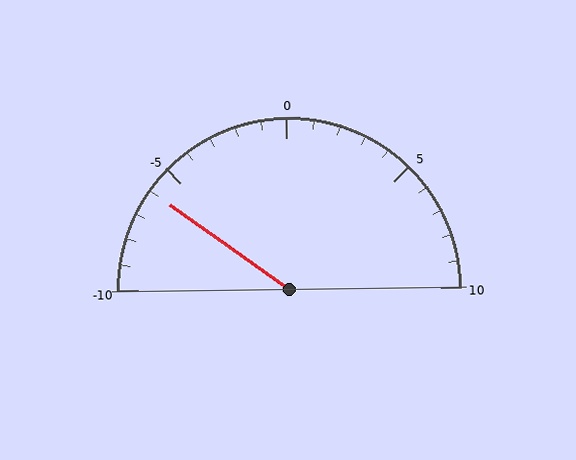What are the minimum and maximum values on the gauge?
The gauge ranges from -10 to 10.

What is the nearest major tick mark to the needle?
The nearest major tick mark is -5.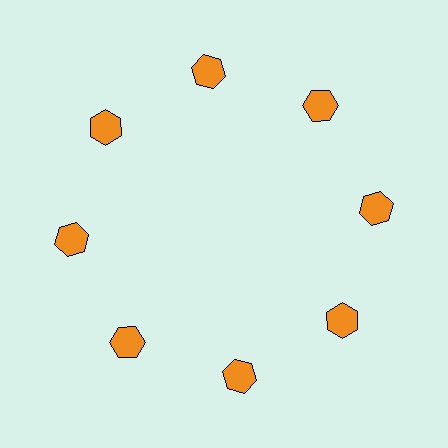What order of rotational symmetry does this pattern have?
This pattern has 8-fold rotational symmetry.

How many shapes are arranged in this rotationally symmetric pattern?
There are 8 shapes, arranged in 8 groups of 1.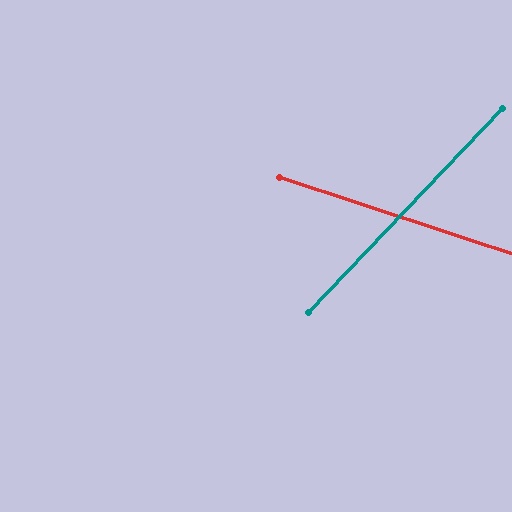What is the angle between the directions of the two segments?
Approximately 65 degrees.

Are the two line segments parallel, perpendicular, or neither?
Neither parallel nor perpendicular — they differ by about 65°.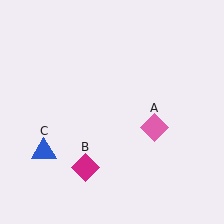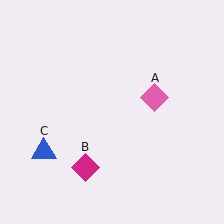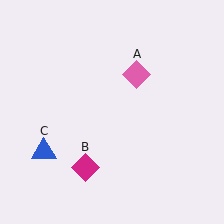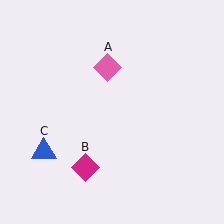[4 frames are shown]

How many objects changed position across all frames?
1 object changed position: pink diamond (object A).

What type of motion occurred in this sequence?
The pink diamond (object A) rotated counterclockwise around the center of the scene.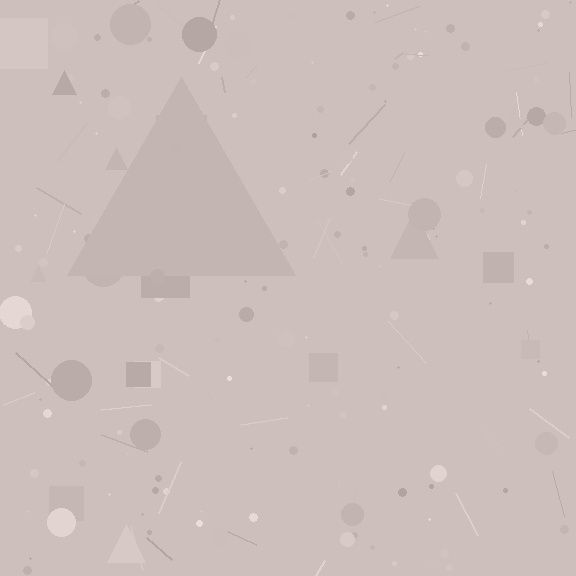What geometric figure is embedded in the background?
A triangle is embedded in the background.